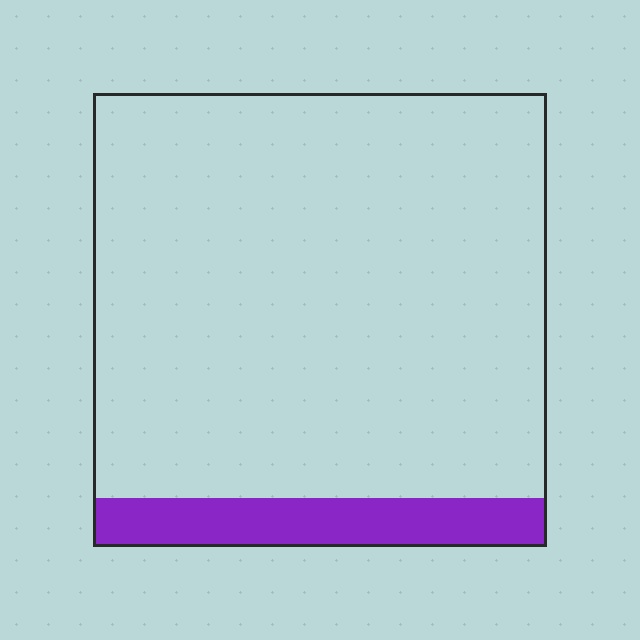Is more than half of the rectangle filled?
No.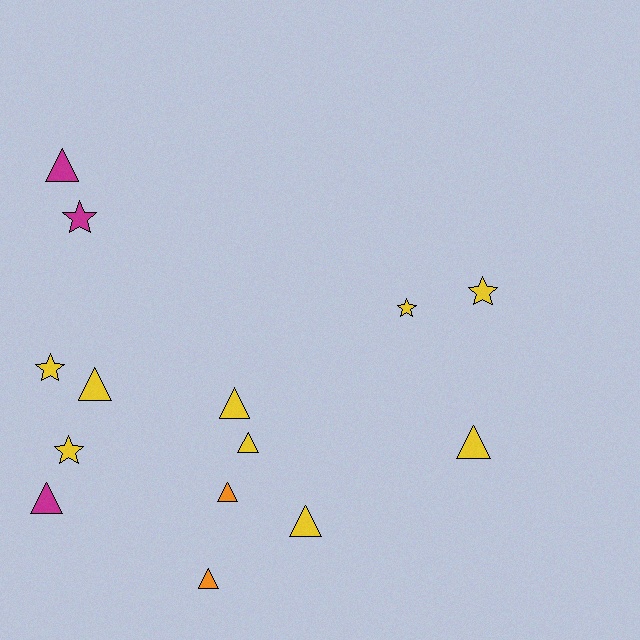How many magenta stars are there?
There is 1 magenta star.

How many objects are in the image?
There are 14 objects.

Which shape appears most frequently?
Triangle, with 9 objects.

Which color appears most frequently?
Yellow, with 9 objects.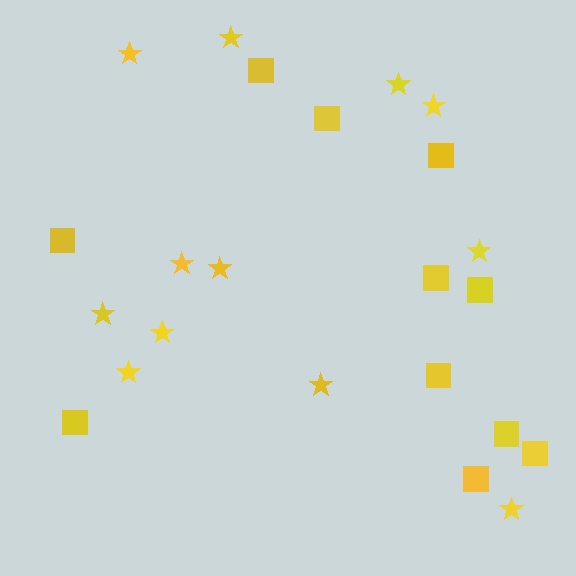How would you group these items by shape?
There are 2 groups: one group of squares (11) and one group of stars (12).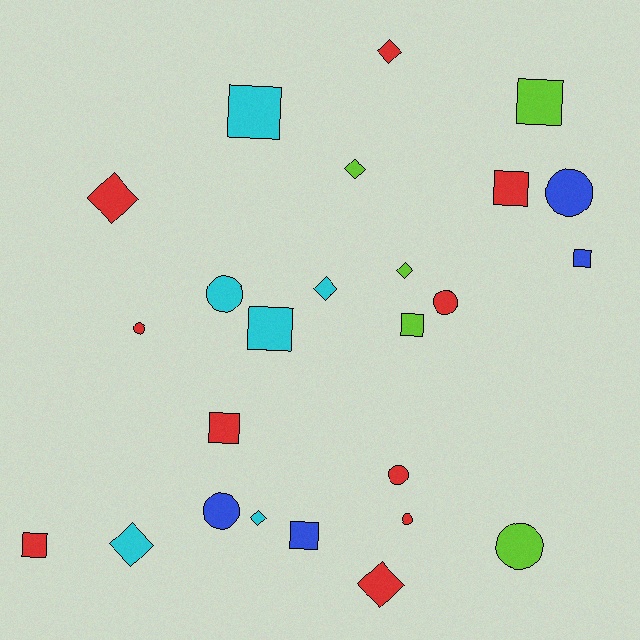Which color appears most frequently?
Red, with 10 objects.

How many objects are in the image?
There are 25 objects.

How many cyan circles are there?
There is 1 cyan circle.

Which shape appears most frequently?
Square, with 9 objects.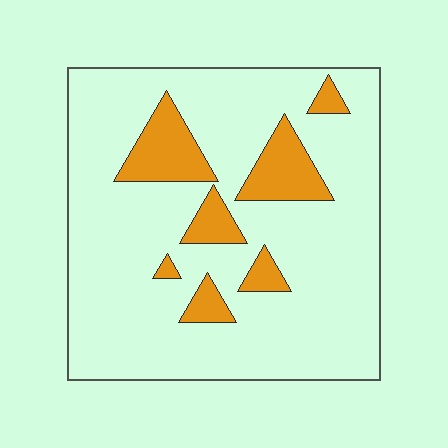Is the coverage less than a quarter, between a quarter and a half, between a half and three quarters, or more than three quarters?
Less than a quarter.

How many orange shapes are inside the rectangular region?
7.